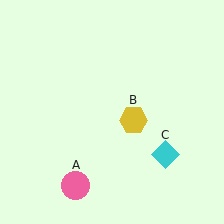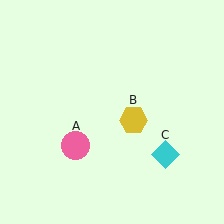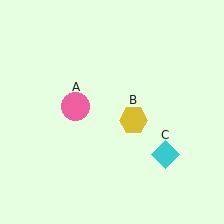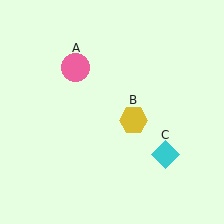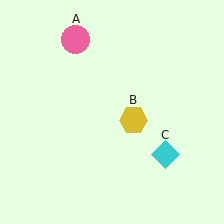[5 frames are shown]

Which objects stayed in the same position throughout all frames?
Yellow hexagon (object B) and cyan diamond (object C) remained stationary.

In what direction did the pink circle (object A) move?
The pink circle (object A) moved up.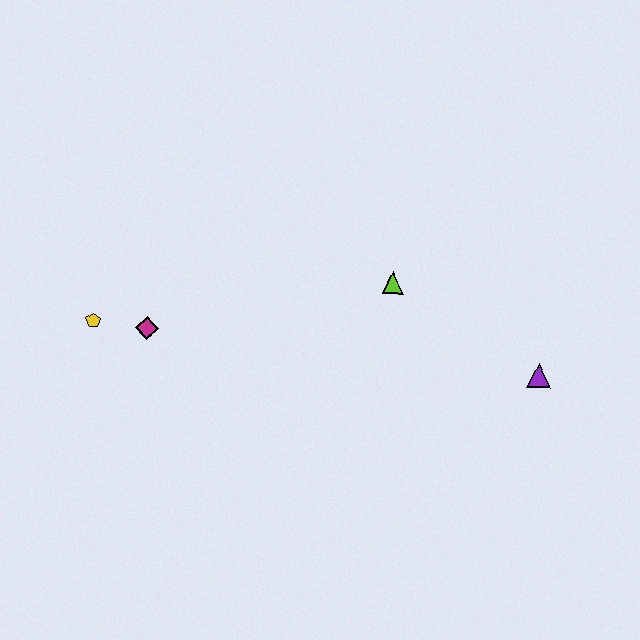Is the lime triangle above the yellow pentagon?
Yes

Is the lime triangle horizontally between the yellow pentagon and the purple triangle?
Yes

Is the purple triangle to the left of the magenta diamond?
No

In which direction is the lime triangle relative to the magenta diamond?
The lime triangle is to the right of the magenta diamond.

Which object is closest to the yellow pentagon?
The magenta diamond is closest to the yellow pentagon.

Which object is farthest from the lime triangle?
The yellow pentagon is farthest from the lime triangle.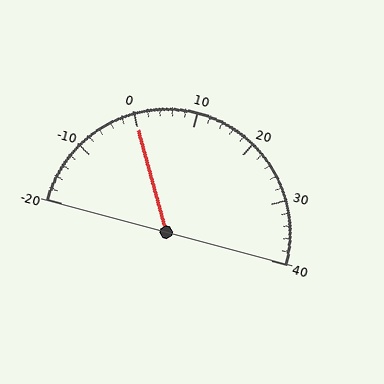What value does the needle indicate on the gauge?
The needle indicates approximately 0.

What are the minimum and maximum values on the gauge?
The gauge ranges from -20 to 40.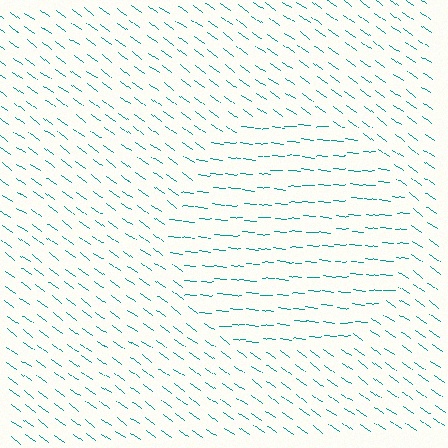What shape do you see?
I see a circle.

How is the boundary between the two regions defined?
The boundary is defined purely by a change in line orientation (approximately 30 degrees difference). All lines are the same color and thickness.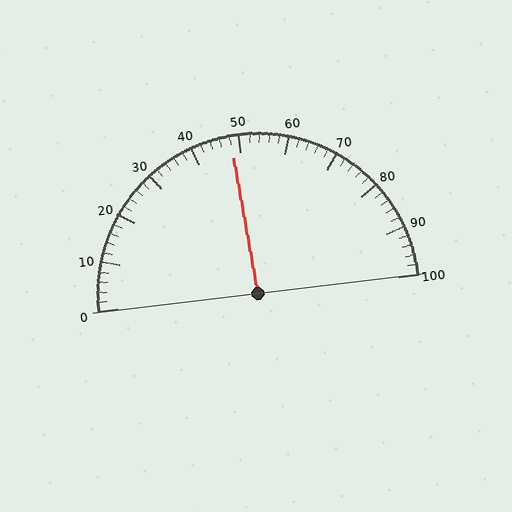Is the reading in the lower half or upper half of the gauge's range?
The reading is in the lower half of the range (0 to 100).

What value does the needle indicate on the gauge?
The needle indicates approximately 48.